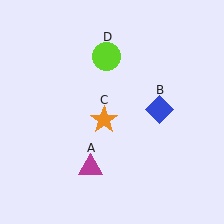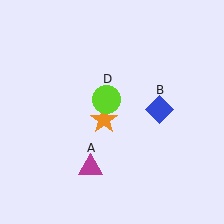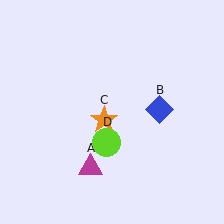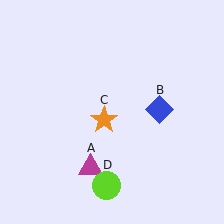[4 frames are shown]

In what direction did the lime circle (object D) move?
The lime circle (object D) moved down.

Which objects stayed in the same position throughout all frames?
Magenta triangle (object A) and blue diamond (object B) and orange star (object C) remained stationary.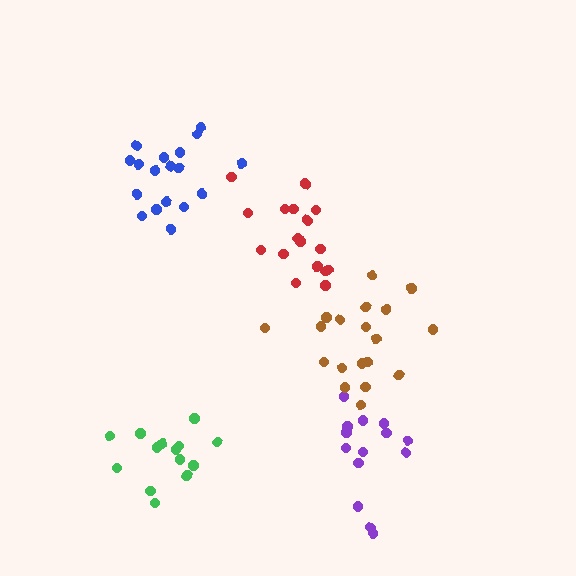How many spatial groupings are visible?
There are 5 spatial groupings.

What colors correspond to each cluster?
The clusters are colored: red, purple, brown, blue, green.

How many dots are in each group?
Group 1: 18 dots, Group 2: 14 dots, Group 3: 19 dots, Group 4: 18 dots, Group 5: 14 dots (83 total).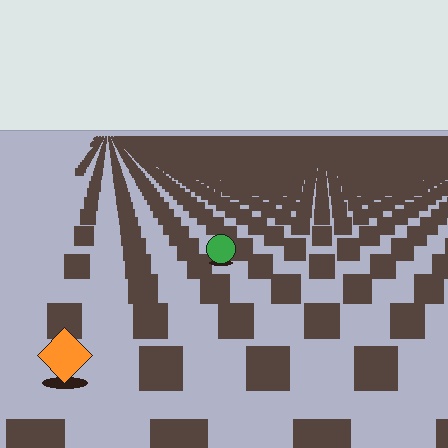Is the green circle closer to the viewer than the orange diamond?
No. The orange diamond is closer — you can tell from the texture gradient: the ground texture is coarser near it.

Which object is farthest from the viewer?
The green circle is farthest from the viewer. It appears smaller and the ground texture around it is denser.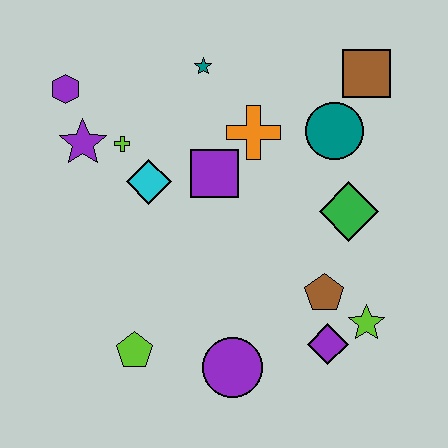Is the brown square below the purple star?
No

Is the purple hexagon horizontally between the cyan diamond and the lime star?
No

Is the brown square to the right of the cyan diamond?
Yes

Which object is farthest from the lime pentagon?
The brown square is farthest from the lime pentagon.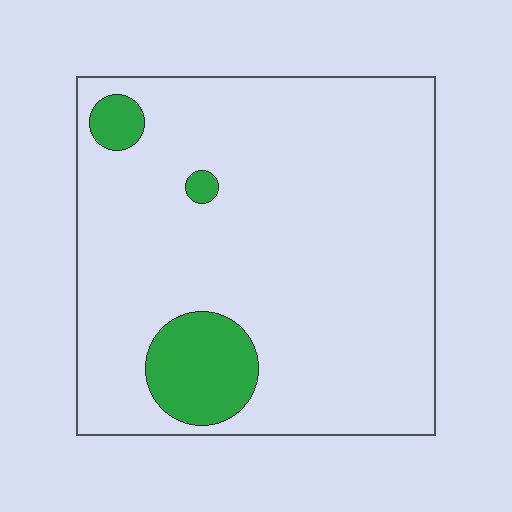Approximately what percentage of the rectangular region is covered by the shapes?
Approximately 10%.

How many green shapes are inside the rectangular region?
3.